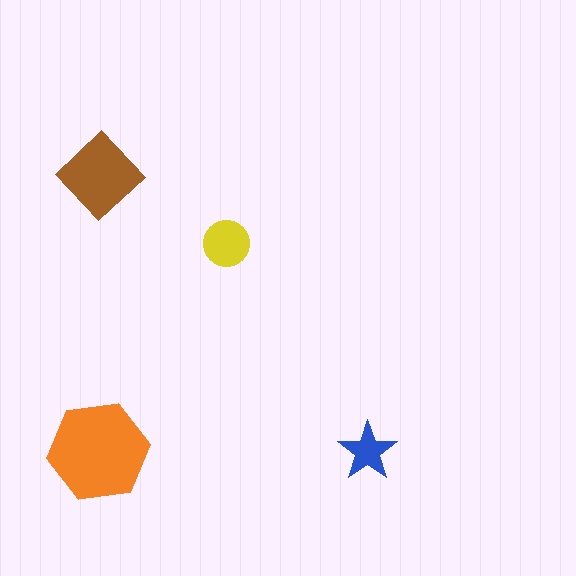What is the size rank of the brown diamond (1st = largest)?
2nd.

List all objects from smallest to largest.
The blue star, the yellow circle, the brown diamond, the orange hexagon.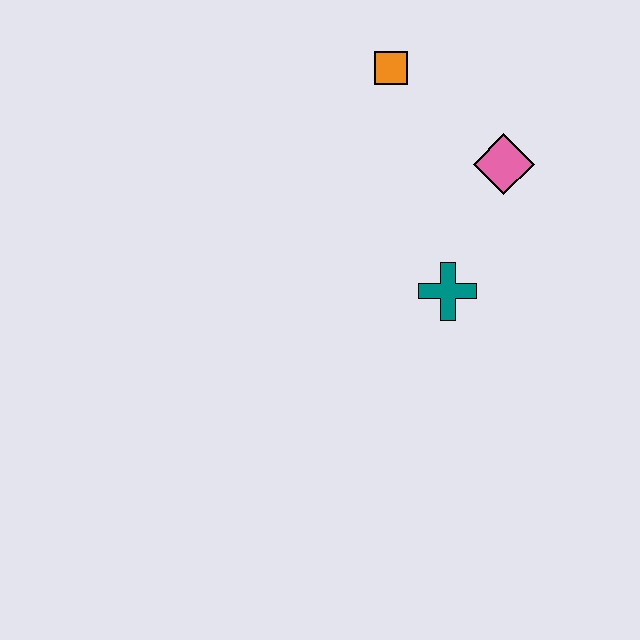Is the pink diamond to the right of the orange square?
Yes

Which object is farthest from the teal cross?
The orange square is farthest from the teal cross.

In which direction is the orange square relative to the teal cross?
The orange square is above the teal cross.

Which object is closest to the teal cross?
The pink diamond is closest to the teal cross.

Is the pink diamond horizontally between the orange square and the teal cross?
No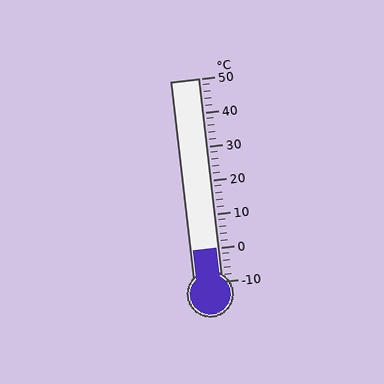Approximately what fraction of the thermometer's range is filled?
The thermometer is filled to approximately 15% of its range.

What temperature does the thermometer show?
The thermometer shows approximately 0°C.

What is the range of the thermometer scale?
The thermometer scale ranges from -10°C to 50°C.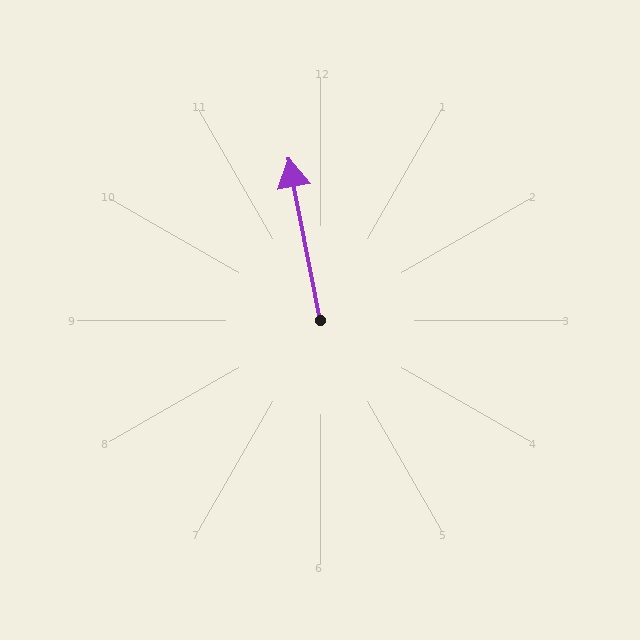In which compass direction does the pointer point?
North.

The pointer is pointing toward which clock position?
Roughly 12 o'clock.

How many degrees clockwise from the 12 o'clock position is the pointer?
Approximately 349 degrees.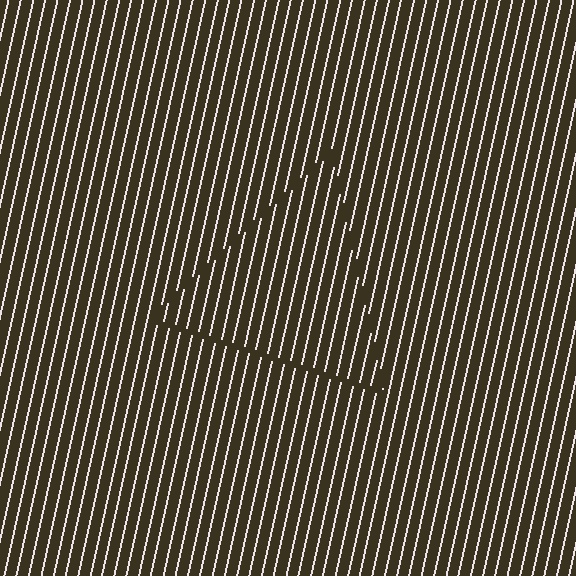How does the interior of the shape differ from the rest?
The interior of the shape contains the same grating, shifted by half a period — the contour is defined by the phase discontinuity where line-ends from the inner and outer gratings abut.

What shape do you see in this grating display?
An illusory triangle. The interior of the shape contains the same grating, shifted by half a period — the contour is defined by the phase discontinuity where line-ends from the inner and outer gratings abut.